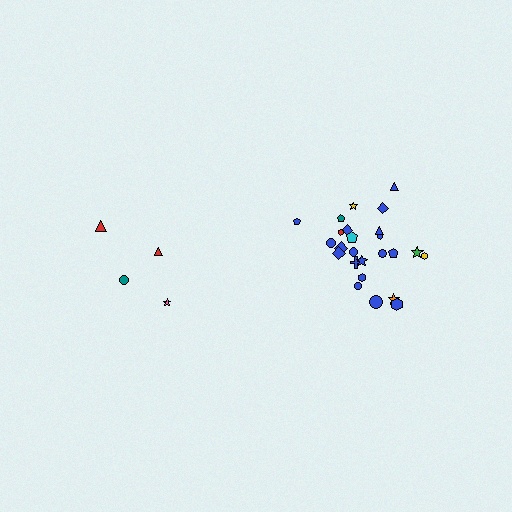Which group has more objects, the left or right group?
The right group.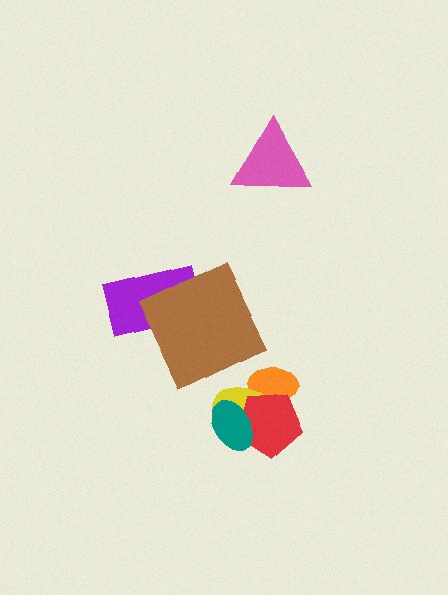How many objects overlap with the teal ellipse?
2 objects overlap with the teal ellipse.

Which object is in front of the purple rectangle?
The brown square is in front of the purple rectangle.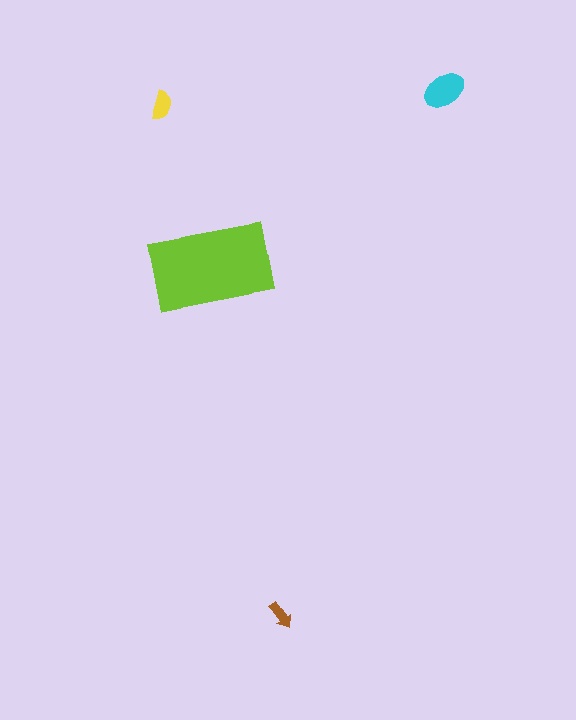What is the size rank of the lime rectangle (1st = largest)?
1st.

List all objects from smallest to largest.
The brown arrow, the yellow semicircle, the cyan ellipse, the lime rectangle.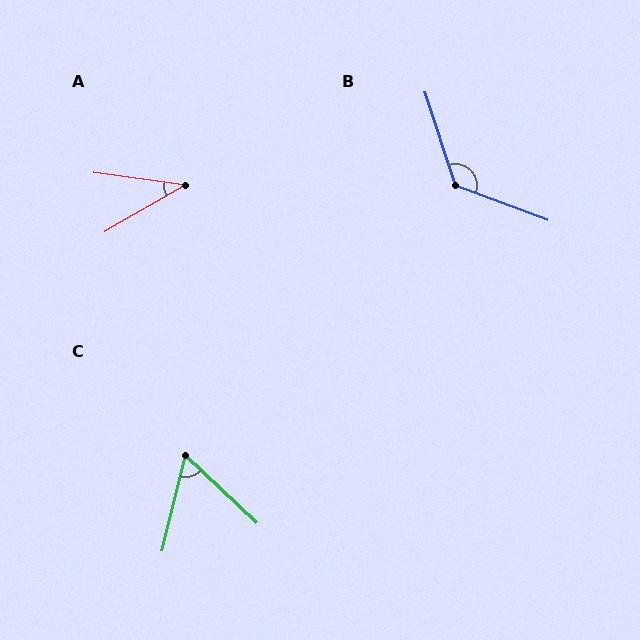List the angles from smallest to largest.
A (38°), C (60°), B (128°).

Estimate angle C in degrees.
Approximately 60 degrees.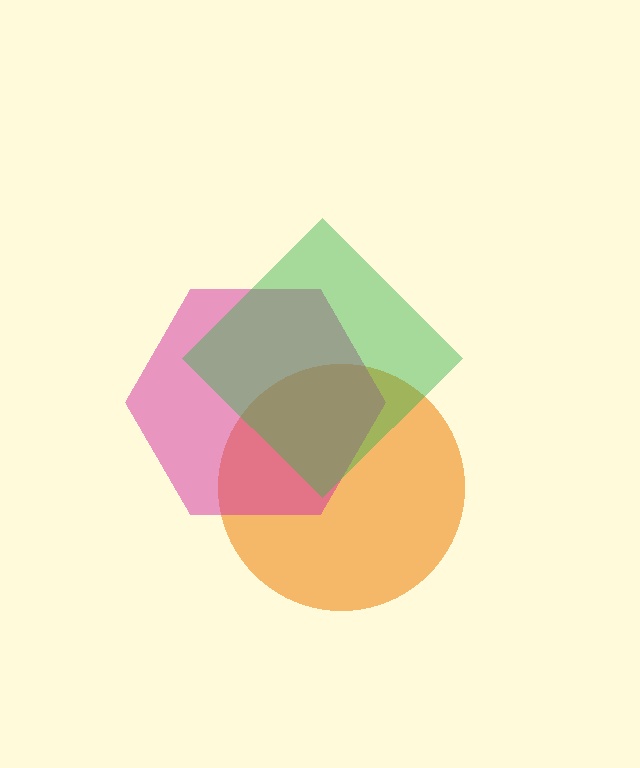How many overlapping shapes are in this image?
There are 3 overlapping shapes in the image.